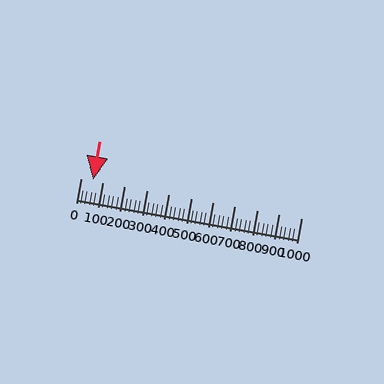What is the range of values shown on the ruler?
The ruler shows values from 0 to 1000.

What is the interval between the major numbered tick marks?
The major tick marks are spaced 100 units apart.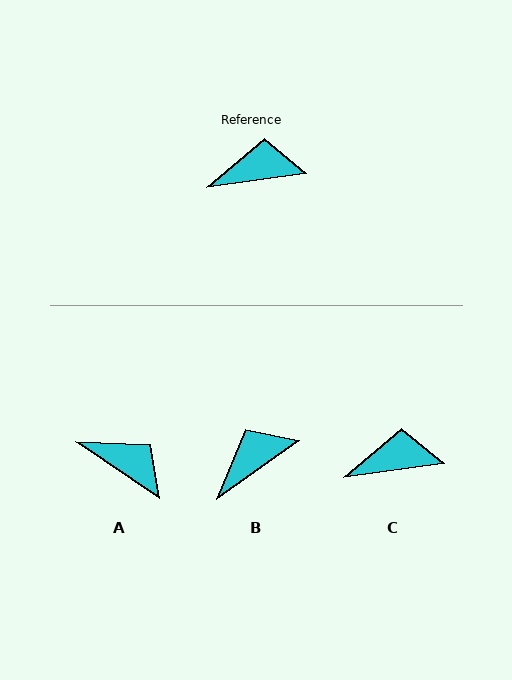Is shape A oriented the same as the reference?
No, it is off by about 42 degrees.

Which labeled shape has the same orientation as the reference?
C.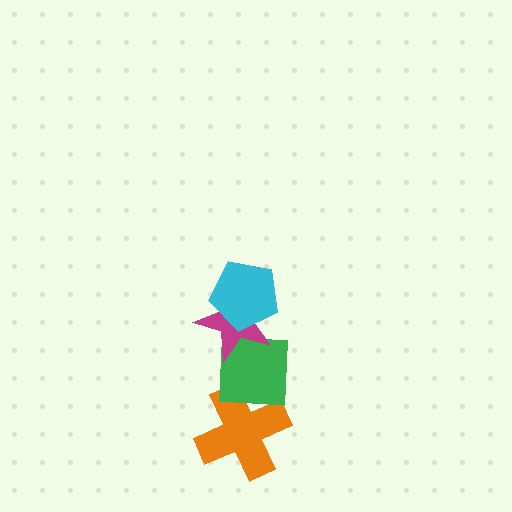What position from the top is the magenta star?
The magenta star is 2nd from the top.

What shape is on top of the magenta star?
The cyan pentagon is on top of the magenta star.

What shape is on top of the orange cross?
The green square is on top of the orange cross.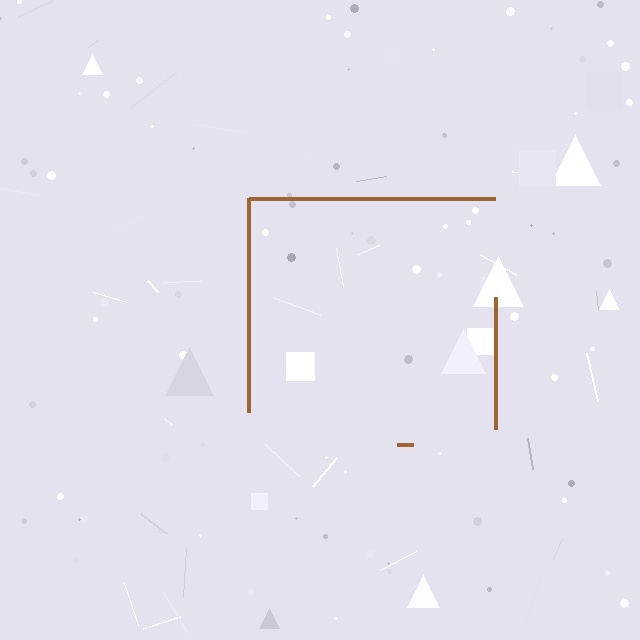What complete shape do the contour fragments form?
The contour fragments form a square.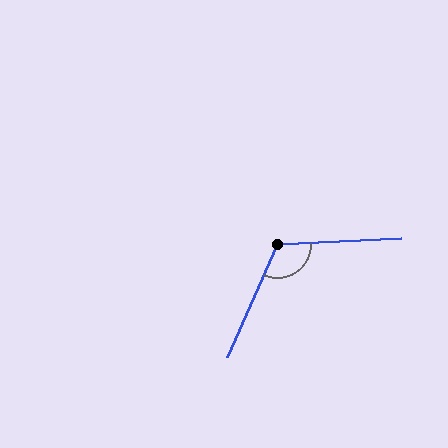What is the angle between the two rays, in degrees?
Approximately 117 degrees.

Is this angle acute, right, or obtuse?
It is obtuse.